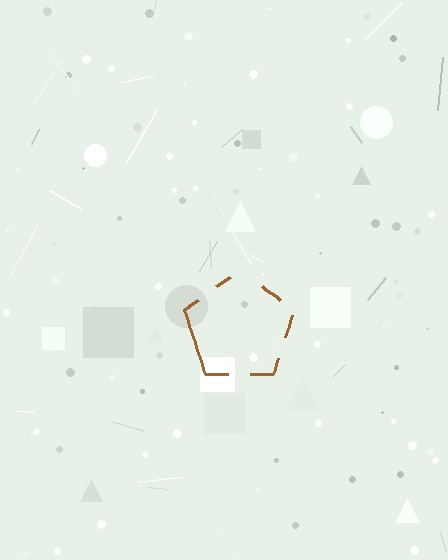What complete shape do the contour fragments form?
The contour fragments form a pentagon.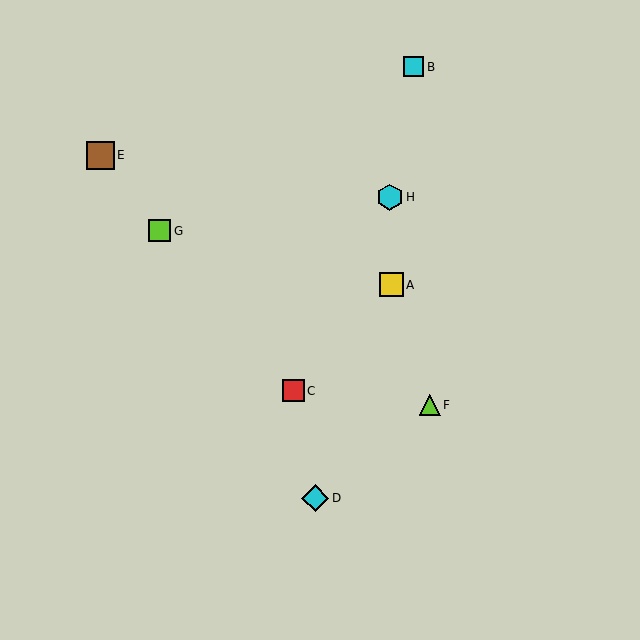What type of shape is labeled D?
Shape D is a cyan diamond.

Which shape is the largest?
The brown square (labeled E) is the largest.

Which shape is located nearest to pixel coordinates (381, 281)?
The yellow square (labeled A) at (391, 285) is nearest to that location.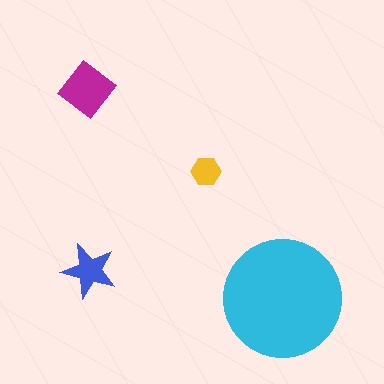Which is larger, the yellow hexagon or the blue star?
The blue star.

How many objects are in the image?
There are 4 objects in the image.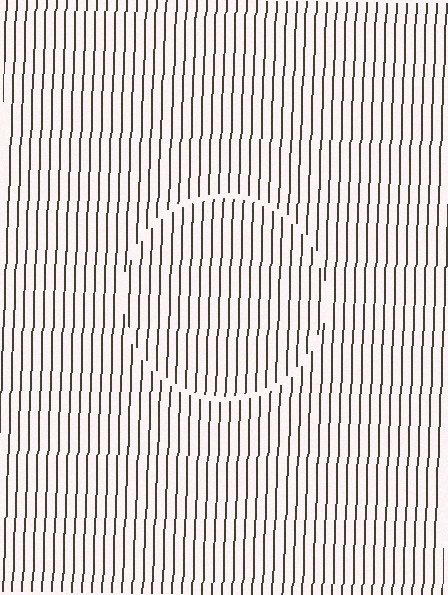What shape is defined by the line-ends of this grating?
An illusory circle. The interior of the shape contains the same grating, shifted by half a period — the contour is defined by the phase discontinuity where line-ends from the inner and outer gratings abut.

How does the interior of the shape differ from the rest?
The interior of the shape contains the same grating, shifted by half a period — the contour is defined by the phase discontinuity where line-ends from the inner and outer gratings abut.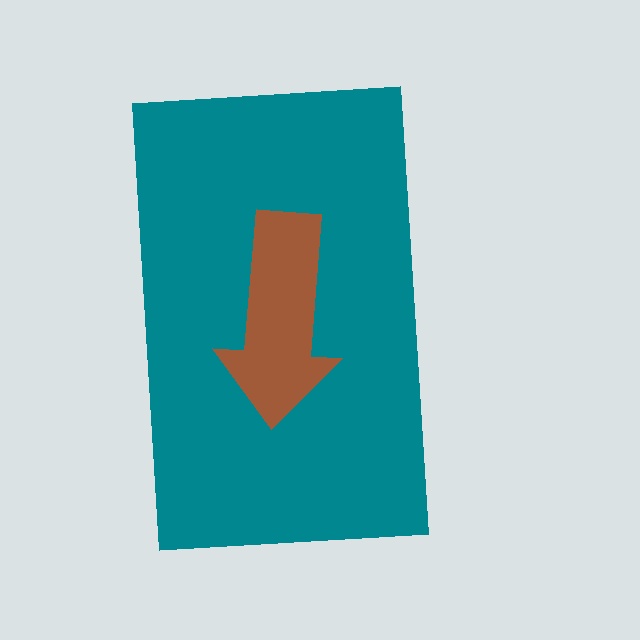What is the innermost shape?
The brown arrow.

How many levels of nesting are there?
2.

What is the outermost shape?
The teal rectangle.